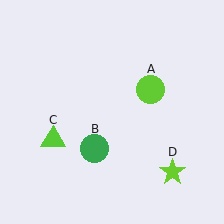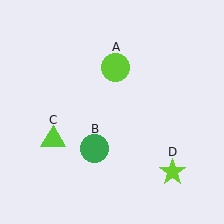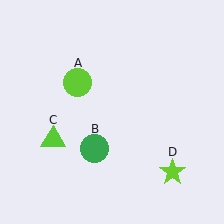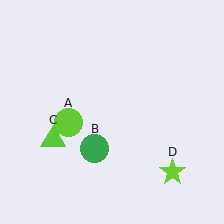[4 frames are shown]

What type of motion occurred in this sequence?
The lime circle (object A) rotated counterclockwise around the center of the scene.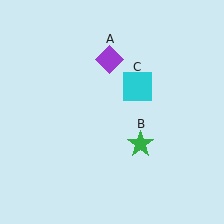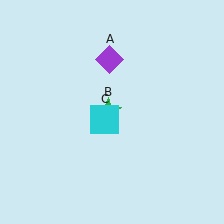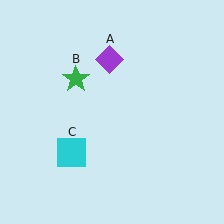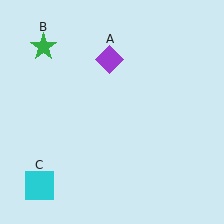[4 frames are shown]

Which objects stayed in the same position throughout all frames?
Purple diamond (object A) remained stationary.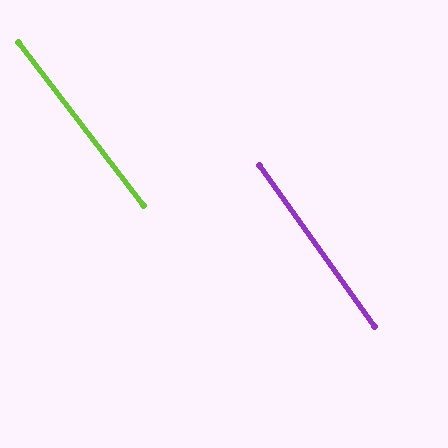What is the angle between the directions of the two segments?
Approximately 2 degrees.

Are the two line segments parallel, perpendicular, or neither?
Parallel — their directions differ by only 1.9°.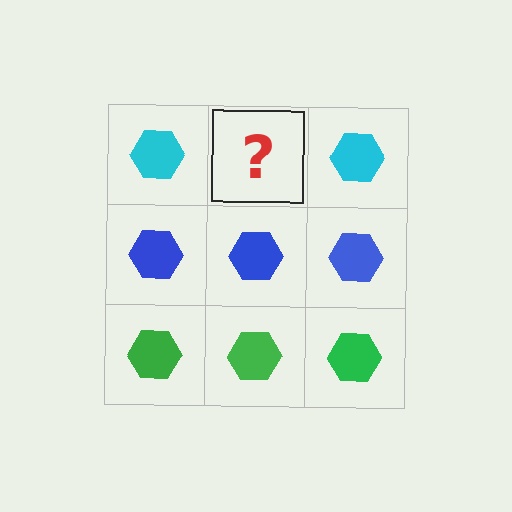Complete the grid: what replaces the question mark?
The question mark should be replaced with a cyan hexagon.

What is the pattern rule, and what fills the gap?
The rule is that each row has a consistent color. The gap should be filled with a cyan hexagon.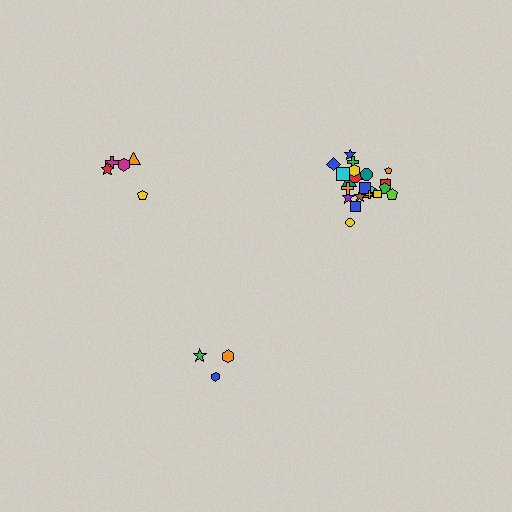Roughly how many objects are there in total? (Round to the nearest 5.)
Roughly 35 objects in total.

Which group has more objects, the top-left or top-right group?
The top-right group.